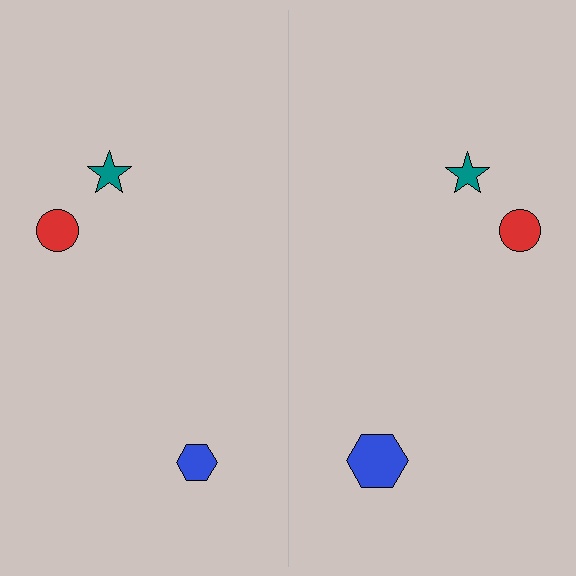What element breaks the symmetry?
The blue hexagon on the right side has a different size than its mirror counterpart.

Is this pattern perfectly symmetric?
No, the pattern is not perfectly symmetric. The blue hexagon on the right side has a different size than its mirror counterpart.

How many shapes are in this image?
There are 6 shapes in this image.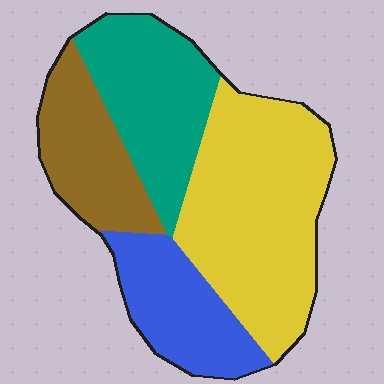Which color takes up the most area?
Yellow, at roughly 40%.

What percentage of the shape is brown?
Brown takes up between a sixth and a third of the shape.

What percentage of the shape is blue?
Blue takes up about one sixth (1/6) of the shape.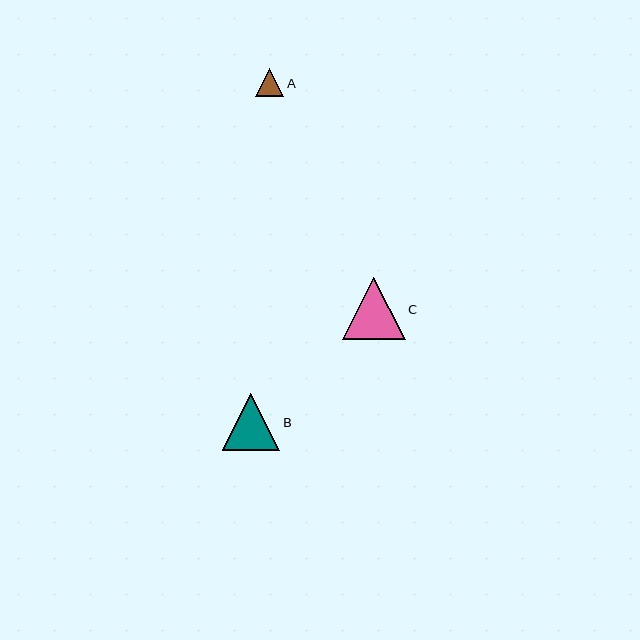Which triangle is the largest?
Triangle C is the largest with a size of approximately 62 pixels.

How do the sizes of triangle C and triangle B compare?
Triangle C and triangle B are approximately the same size.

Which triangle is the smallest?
Triangle A is the smallest with a size of approximately 28 pixels.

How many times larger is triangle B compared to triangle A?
Triangle B is approximately 2.0 times the size of triangle A.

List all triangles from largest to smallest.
From largest to smallest: C, B, A.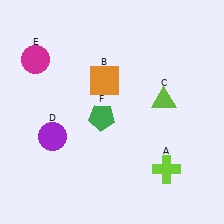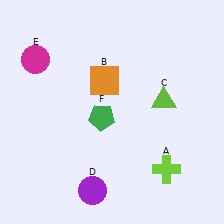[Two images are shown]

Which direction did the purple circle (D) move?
The purple circle (D) moved down.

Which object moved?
The purple circle (D) moved down.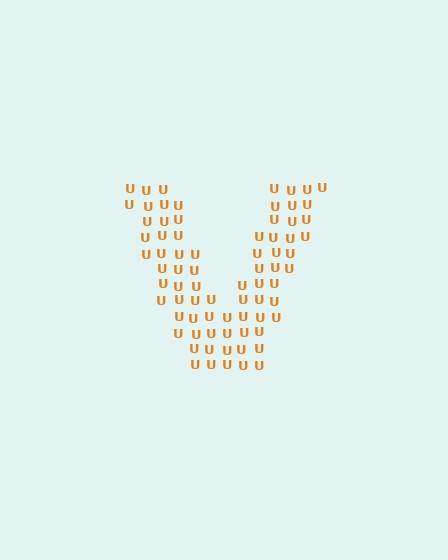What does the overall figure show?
The overall figure shows the letter V.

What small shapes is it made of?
It is made of small letter U's.